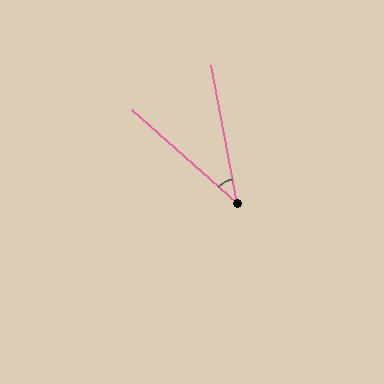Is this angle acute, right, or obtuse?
It is acute.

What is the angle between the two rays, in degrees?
Approximately 38 degrees.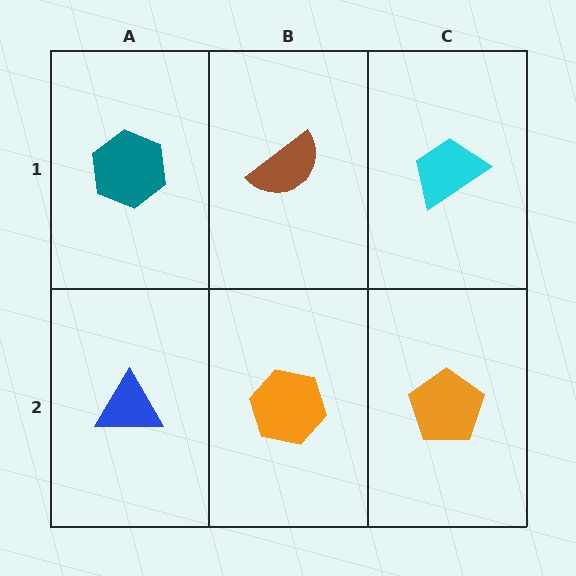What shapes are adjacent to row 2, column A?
A teal hexagon (row 1, column A), an orange hexagon (row 2, column B).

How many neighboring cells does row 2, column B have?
3.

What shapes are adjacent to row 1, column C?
An orange pentagon (row 2, column C), a brown semicircle (row 1, column B).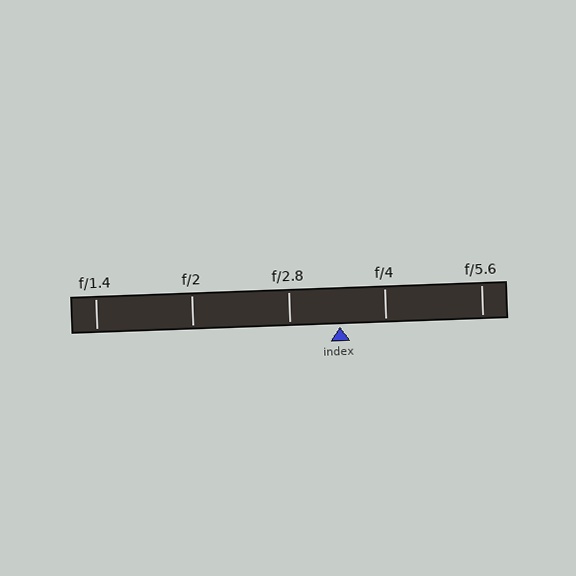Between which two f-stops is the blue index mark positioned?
The index mark is between f/2.8 and f/4.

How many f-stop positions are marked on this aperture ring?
There are 5 f-stop positions marked.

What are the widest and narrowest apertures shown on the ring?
The widest aperture shown is f/1.4 and the narrowest is f/5.6.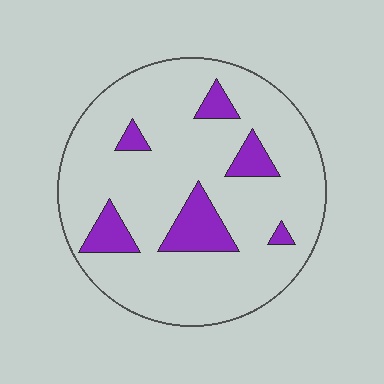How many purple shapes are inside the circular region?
6.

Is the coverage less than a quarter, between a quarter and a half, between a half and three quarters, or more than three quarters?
Less than a quarter.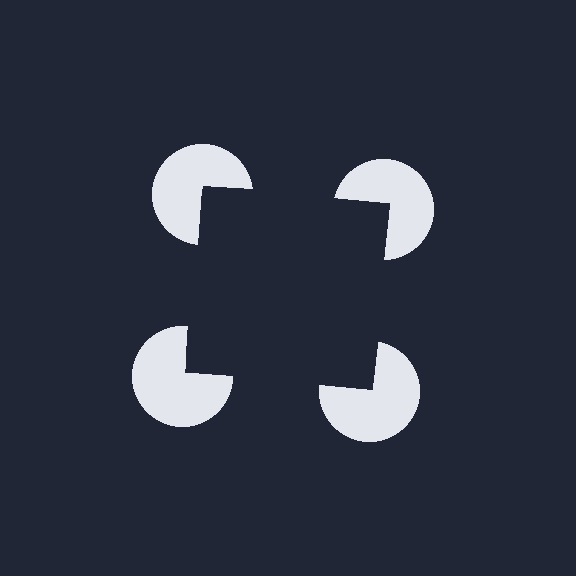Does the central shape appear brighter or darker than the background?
It typically appears slightly darker than the background, even though no actual brightness change is drawn.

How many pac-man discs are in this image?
There are 4 — one at each vertex of the illusory square.